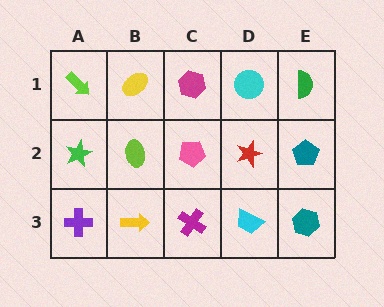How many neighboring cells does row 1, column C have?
3.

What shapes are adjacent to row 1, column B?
A lime ellipse (row 2, column B), a lime arrow (row 1, column A), a magenta hexagon (row 1, column C).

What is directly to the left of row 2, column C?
A lime ellipse.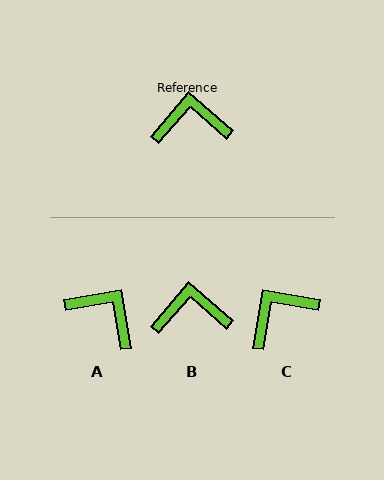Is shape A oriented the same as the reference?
No, it is off by about 40 degrees.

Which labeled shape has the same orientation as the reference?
B.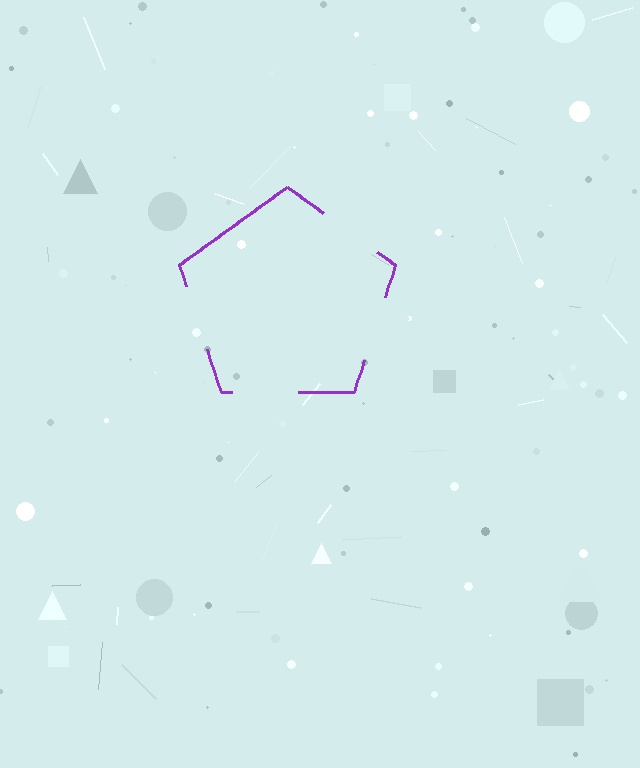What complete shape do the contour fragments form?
The contour fragments form a pentagon.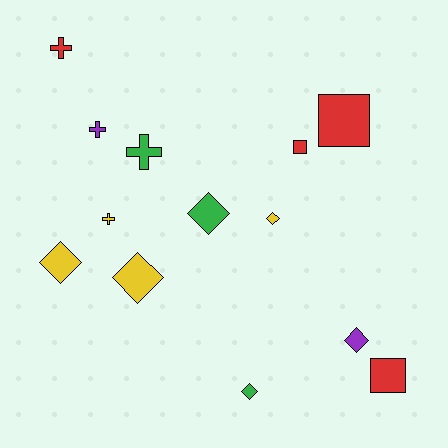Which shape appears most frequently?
Diamond, with 6 objects.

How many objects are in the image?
There are 13 objects.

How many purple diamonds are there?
There is 1 purple diamond.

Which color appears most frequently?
Yellow, with 4 objects.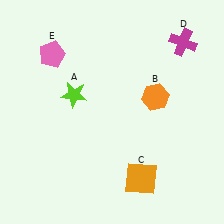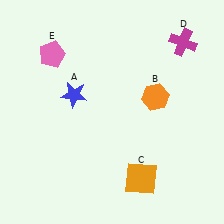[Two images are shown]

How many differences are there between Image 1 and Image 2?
There is 1 difference between the two images.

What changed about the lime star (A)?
In Image 1, A is lime. In Image 2, it changed to blue.